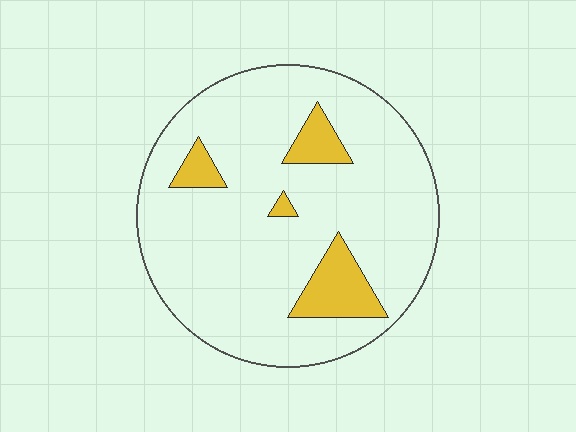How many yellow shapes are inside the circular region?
4.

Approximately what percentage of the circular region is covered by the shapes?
Approximately 10%.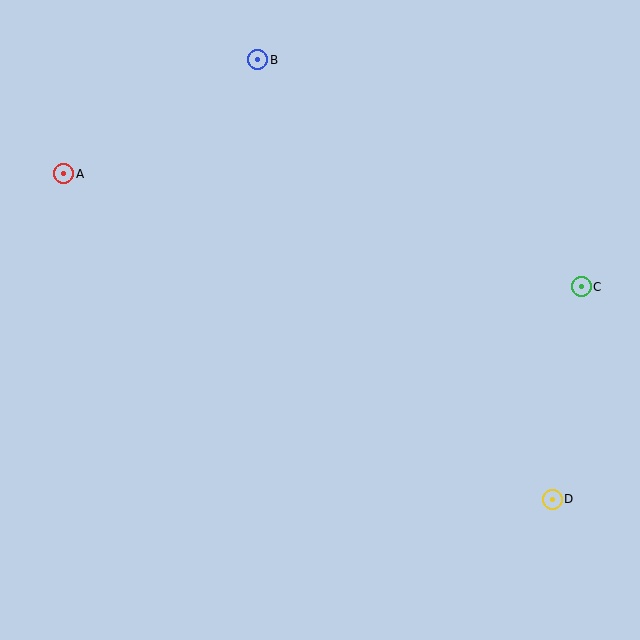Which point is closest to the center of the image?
Point C at (581, 287) is closest to the center.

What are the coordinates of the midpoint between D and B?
The midpoint between D and B is at (405, 279).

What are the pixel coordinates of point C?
Point C is at (581, 287).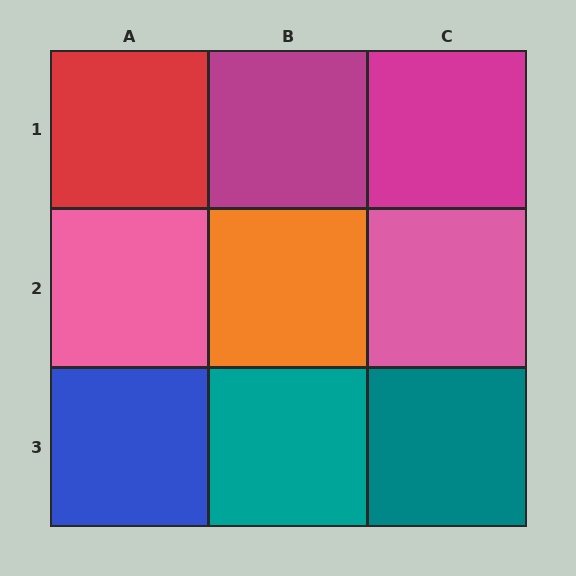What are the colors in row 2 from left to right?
Pink, orange, pink.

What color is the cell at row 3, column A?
Blue.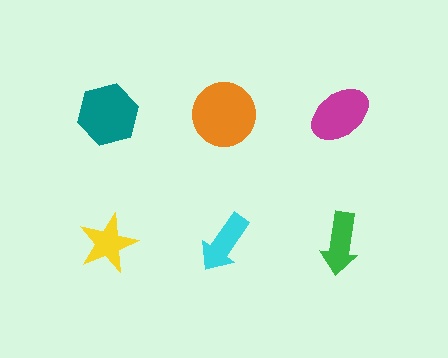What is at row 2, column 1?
A yellow star.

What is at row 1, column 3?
A magenta ellipse.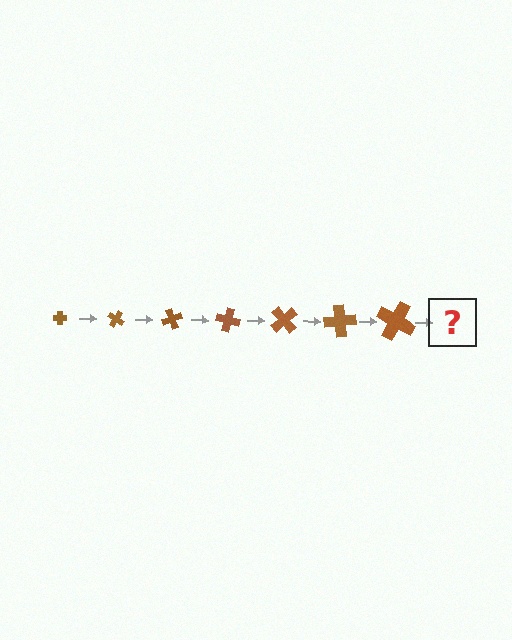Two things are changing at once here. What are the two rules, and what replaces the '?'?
The two rules are that the cross grows larger each step and it rotates 35 degrees each step. The '?' should be a cross, larger than the previous one and rotated 245 degrees from the start.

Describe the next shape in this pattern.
It should be a cross, larger than the previous one and rotated 245 degrees from the start.